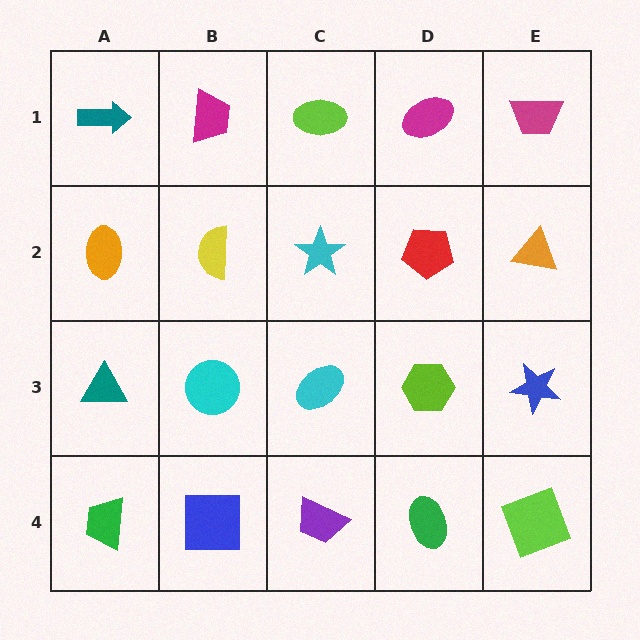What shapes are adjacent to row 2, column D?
A magenta ellipse (row 1, column D), a lime hexagon (row 3, column D), a cyan star (row 2, column C), an orange triangle (row 2, column E).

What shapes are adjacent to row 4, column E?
A blue star (row 3, column E), a green ellipse (row 4, column D).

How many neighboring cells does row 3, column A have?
3.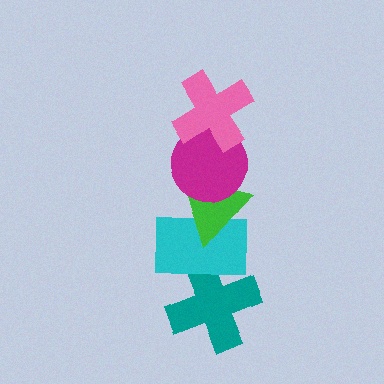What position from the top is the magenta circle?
The magenta circle is 2nd from the top.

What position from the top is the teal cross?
The teal cross is 5th from the top.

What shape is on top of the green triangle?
The magenta circle is on top of the green triangle.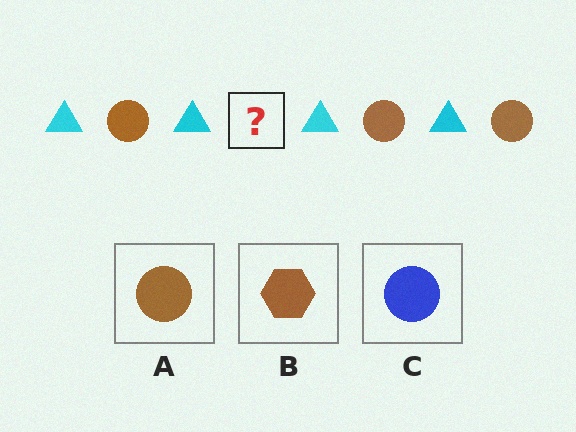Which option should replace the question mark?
Option A.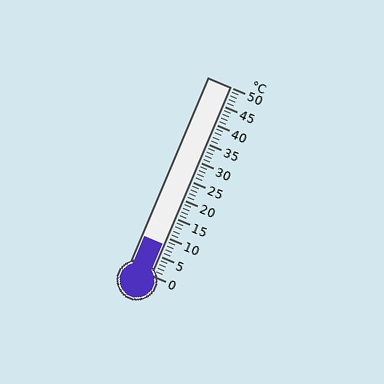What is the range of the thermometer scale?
The thermometer scale ranges from 0°C to 50°C.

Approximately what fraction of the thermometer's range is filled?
The thermometer is filled to approximately 15% of its range.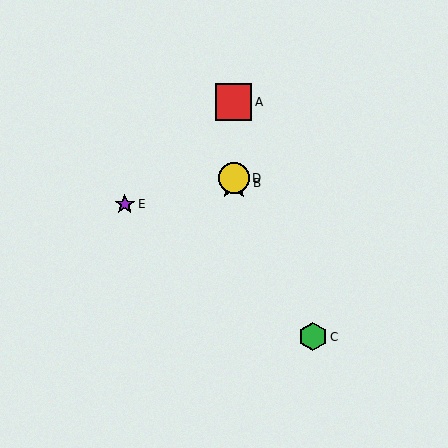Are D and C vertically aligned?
No, D is at x≈234 and C is at x≈313.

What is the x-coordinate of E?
Object E is at x≈125.